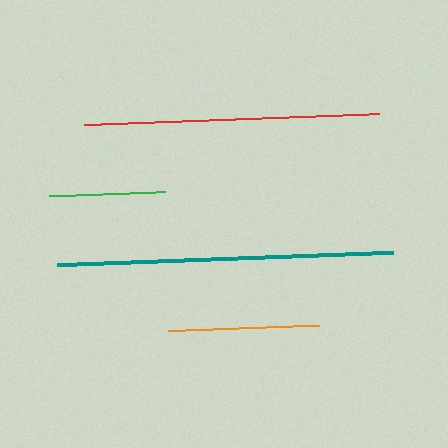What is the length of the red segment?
The red segment is approximately 295 pixels long.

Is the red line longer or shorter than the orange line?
The red line is longer than the orange line.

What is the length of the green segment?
The green segment is approximately 116 pixels long.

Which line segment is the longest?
The teal line is the longest at approximately 336 pixels.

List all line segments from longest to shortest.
From longest to shortest: teal, red, orange, green.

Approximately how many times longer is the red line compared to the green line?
The red line is approximately 2.5 times the length of the green line.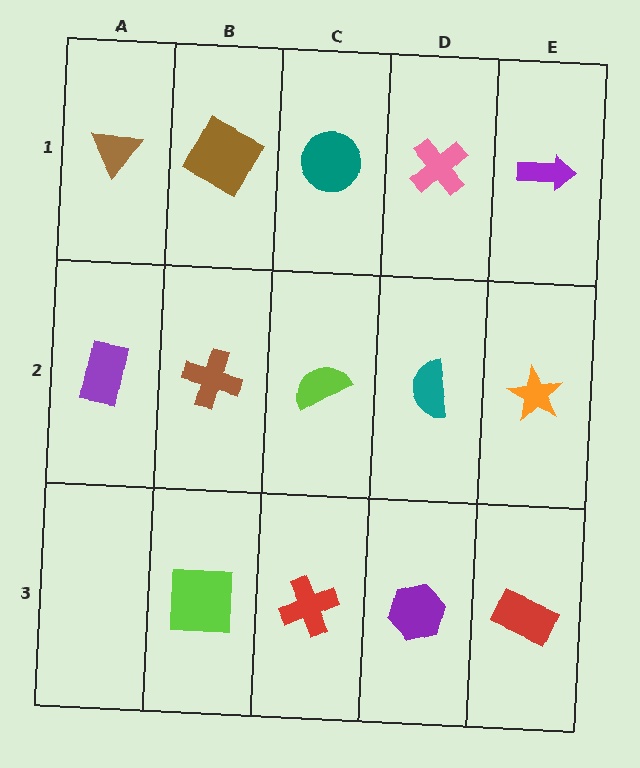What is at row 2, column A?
A purple rectangle.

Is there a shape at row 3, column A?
No, that cell is empty.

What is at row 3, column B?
A lime square.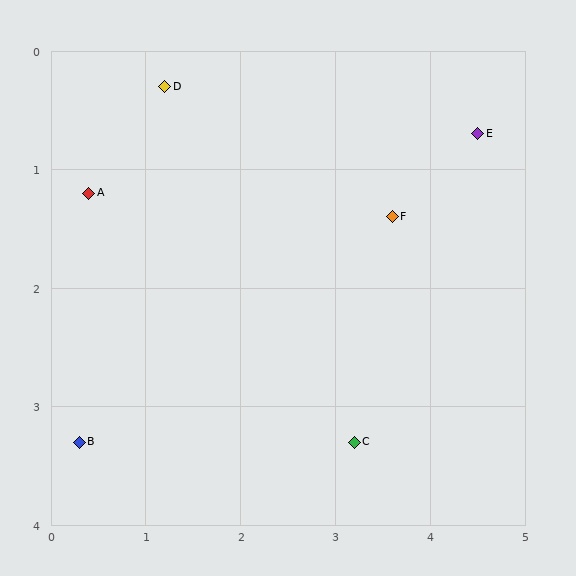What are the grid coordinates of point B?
Point B is at approximately (0.3, 3.3).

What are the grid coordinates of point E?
Point E is at approximately (4.5, 0.7).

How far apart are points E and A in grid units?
Points E and A are about 4.1 grid units apart.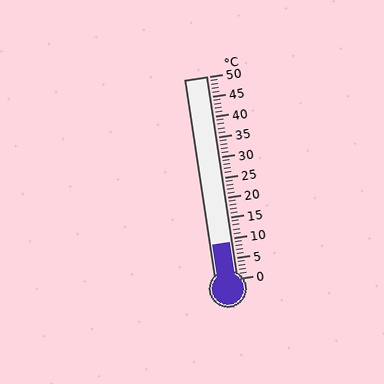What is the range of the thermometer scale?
The thermometer scale ranges from 0°C to 50°C.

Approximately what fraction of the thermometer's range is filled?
The thermometer is filled to approximately 20% of its range.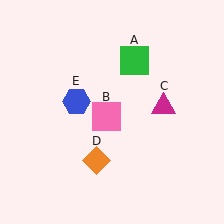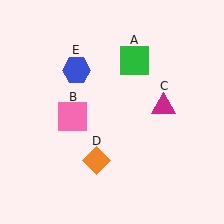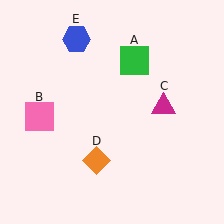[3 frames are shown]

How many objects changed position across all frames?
2 objects changed position: pink square (object B), blue hexagon (object E).